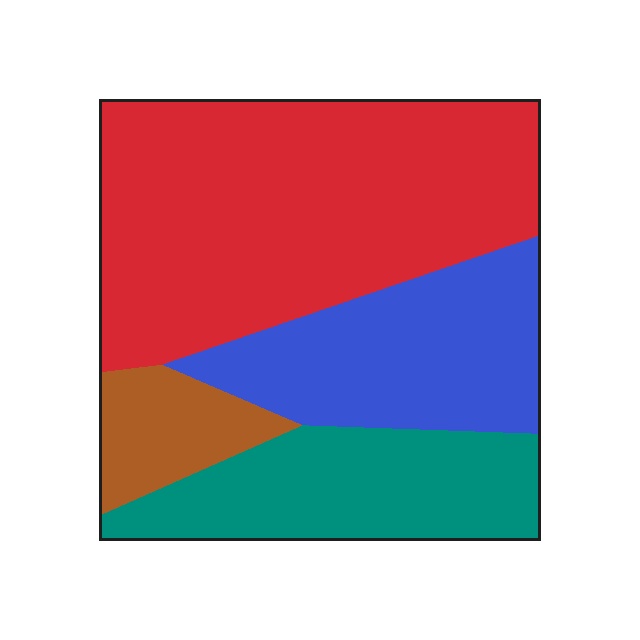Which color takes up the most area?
Red, at roughly 50%.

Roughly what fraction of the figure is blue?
Blue takes up about one quarter (1/4) of the figure.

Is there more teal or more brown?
Teal.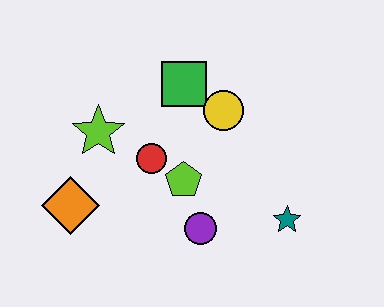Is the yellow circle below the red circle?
No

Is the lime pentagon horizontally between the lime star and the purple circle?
Yes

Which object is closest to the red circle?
The lime pentagon is closest to the red circle.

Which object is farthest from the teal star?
The orange diamond is farthest from the teal star.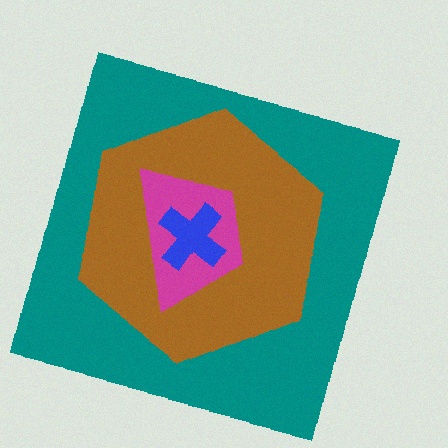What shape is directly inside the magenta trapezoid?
The blue cross.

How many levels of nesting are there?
4.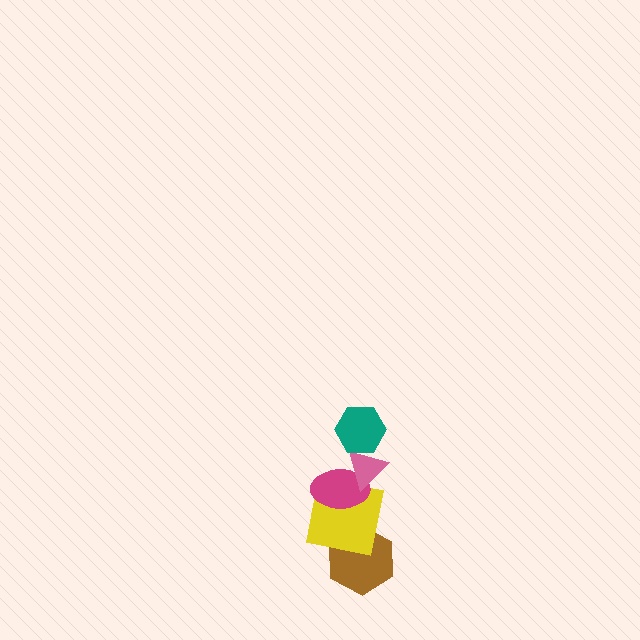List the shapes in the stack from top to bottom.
From top to bottom: the teal hexagon, the pink triangle, the magenta ellipse, the yellow square, the brown hexagon.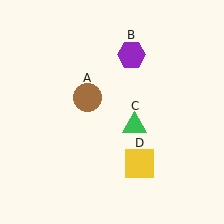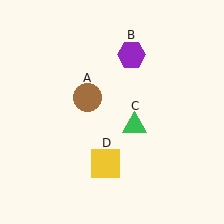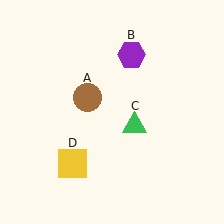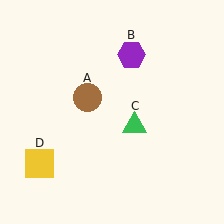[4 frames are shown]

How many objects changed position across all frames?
1 object changed position: yellow square (object D).